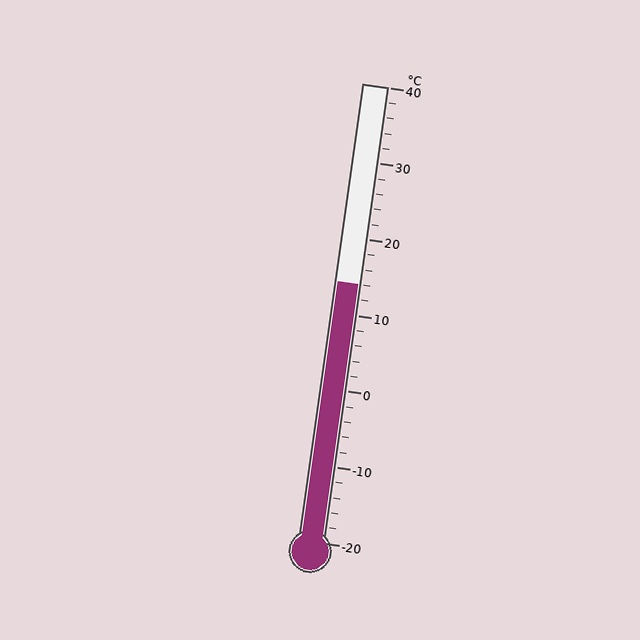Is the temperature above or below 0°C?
The temperature is above 0°C.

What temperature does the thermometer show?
The thermometer shows approximately 14°C.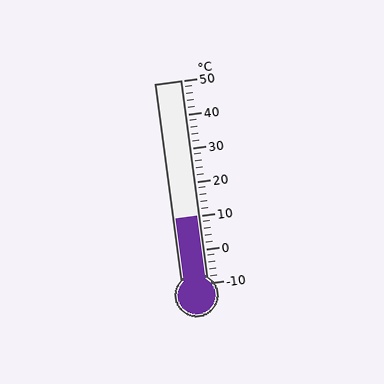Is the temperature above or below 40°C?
The temperature is below 40°C.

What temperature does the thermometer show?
The thermometer shows approximately 10°C.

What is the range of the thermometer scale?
The thermometer scale ranges from -10°C to 50°C.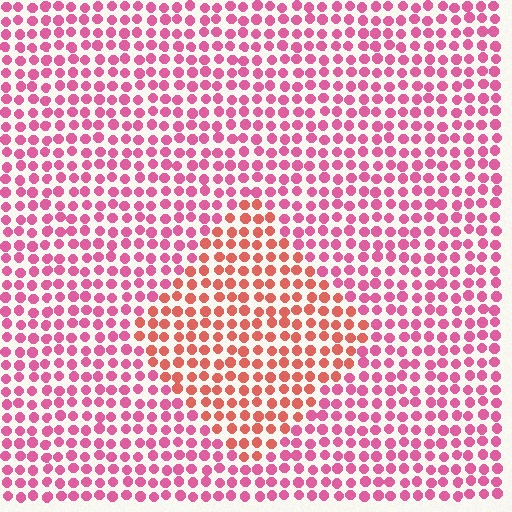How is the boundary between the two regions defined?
The boundary is defined purely by a slight shift in hue (about 34 degrees). Spacing, size, and orientation are identical on both sides.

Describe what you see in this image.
The image is filled with small pink elements in a uniform arrangement. A diamond-shaped region is visible where the elements are tinted to a slightly different hue, forming a subtle color boundary.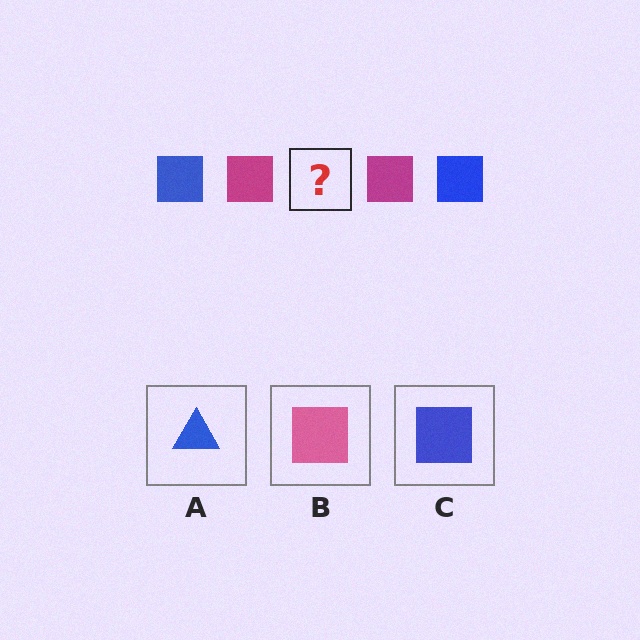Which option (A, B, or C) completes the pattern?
C.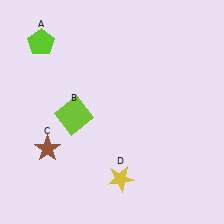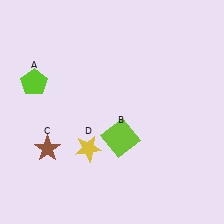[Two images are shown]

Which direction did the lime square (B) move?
The lime square (B) moved right.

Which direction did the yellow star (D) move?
The yellow star (D) moved left.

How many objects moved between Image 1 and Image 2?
3 objects moved between the two images.